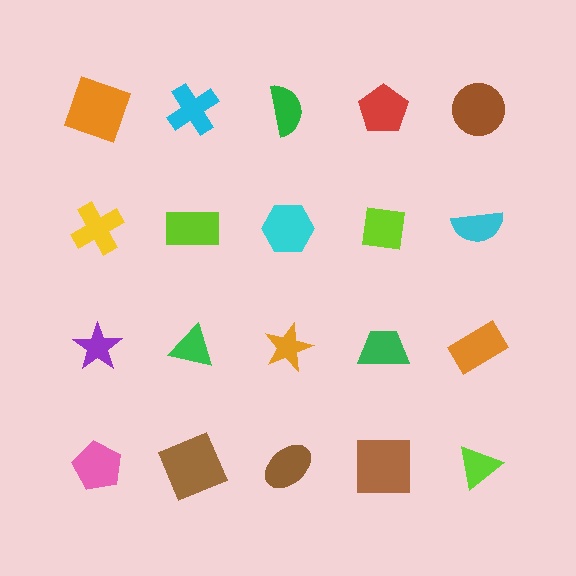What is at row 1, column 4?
A red pentagon.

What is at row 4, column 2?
A brown square.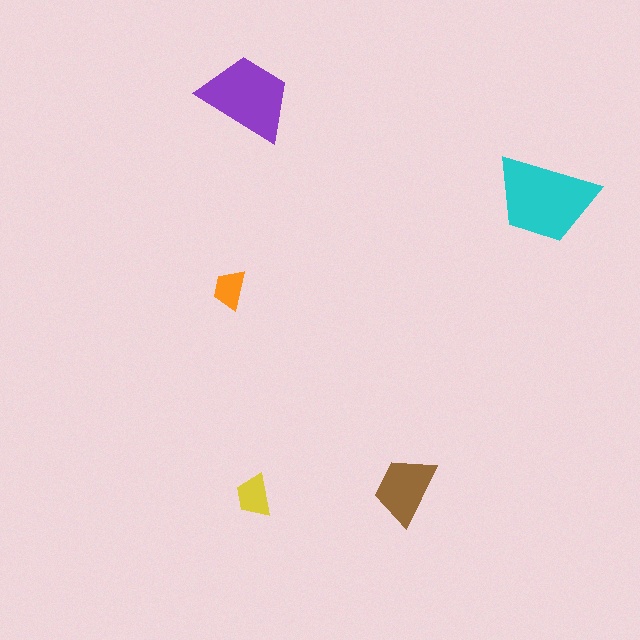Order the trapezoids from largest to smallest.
the cyan one, the purple one, the brown one, the yellow one, the orange one.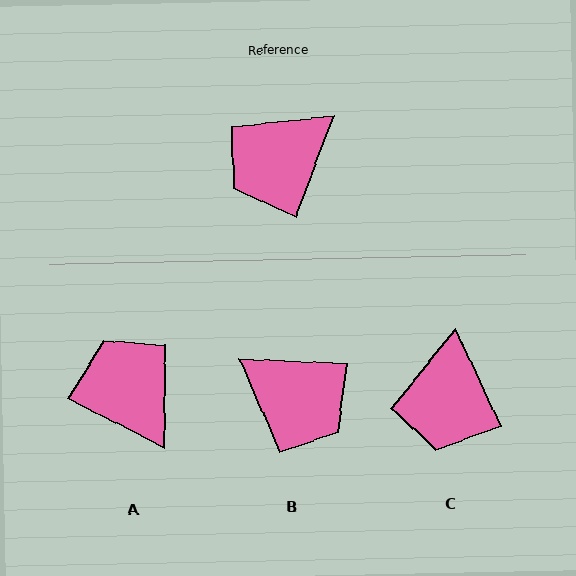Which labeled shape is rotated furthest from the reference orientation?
B, about 107 degrees away.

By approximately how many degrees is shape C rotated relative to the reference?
Approximately 45 degrees counter-clockwise.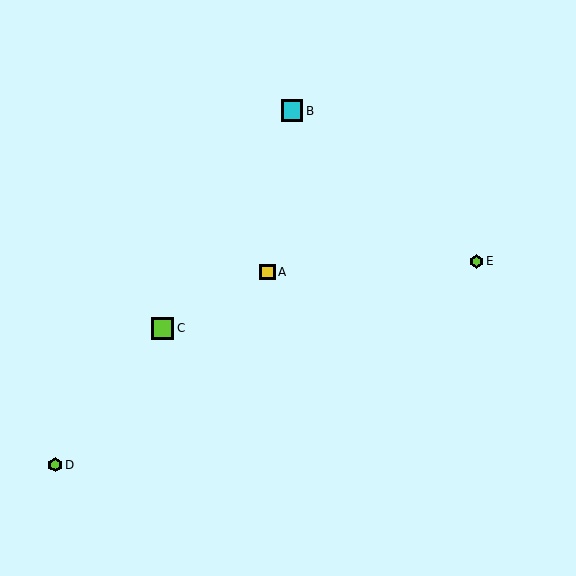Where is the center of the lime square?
The center of the lime square is at (163, 328).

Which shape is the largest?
The lime square (labeled C) is the largest.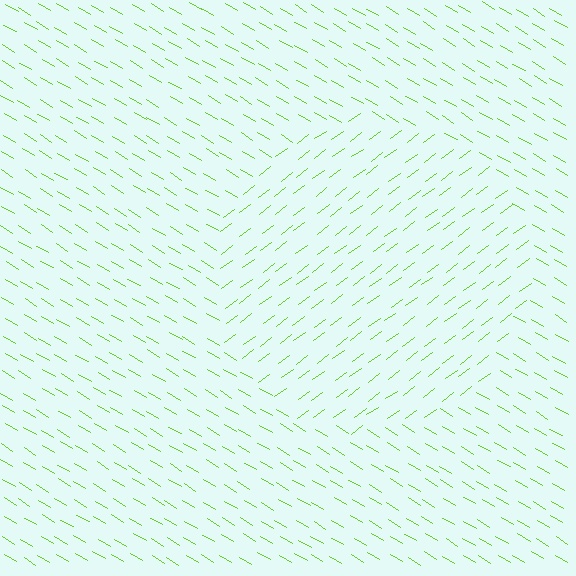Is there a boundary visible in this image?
Yes, there is a texture boundary formed by a change in line orientation.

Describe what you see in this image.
The image is filled with small lime line segments. A circle region in the image has lines oriented differently from the surrounding lines, creating a visible texture boundary.